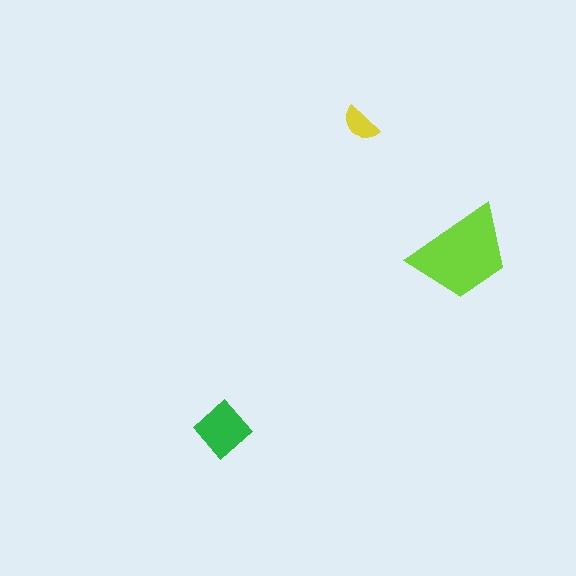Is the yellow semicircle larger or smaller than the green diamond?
Smaller.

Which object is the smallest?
The yellow semicircle.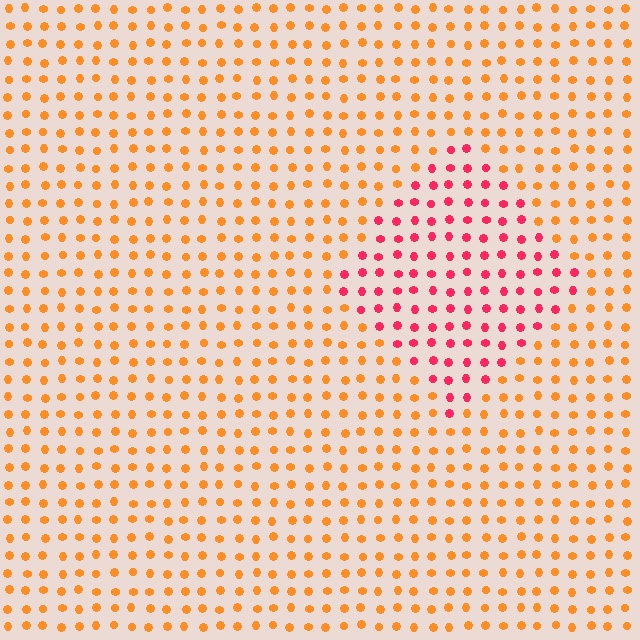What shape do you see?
I see a diamond.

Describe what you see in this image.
The image is filled with small orange elements in a uniform arrangement. A diamond-shaped region is visible where the elements are tinted to a slightly different hue, forming a subtle color boundary.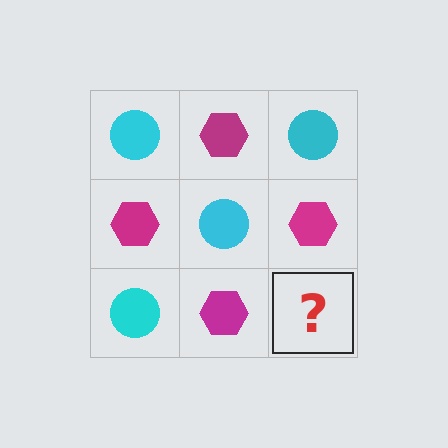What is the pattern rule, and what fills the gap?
The rule is that it alternates cyan circle and magenta hexagon in a checkerboard pattern. The gap should be filled with a cyan circle.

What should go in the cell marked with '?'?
The missing cell should contain a cyan circle.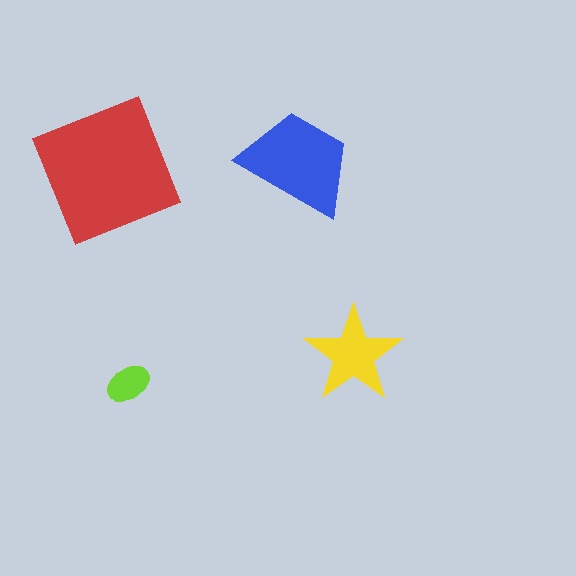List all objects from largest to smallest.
The red square, the blue trapezoid, the yellow star, the lime ellipse.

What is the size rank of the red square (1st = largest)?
1st.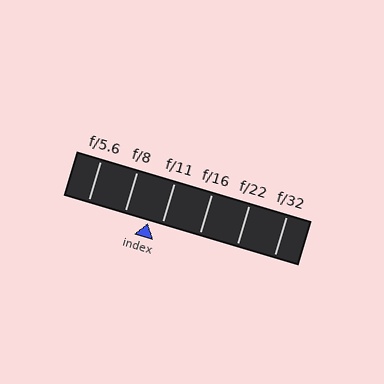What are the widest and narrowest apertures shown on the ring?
The widest aperture shown is f/5.6 and the narrowest is f/32.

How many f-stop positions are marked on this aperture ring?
There are 6 f-stop positions marked.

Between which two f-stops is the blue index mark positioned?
The index mark is between f/8 and f/11.